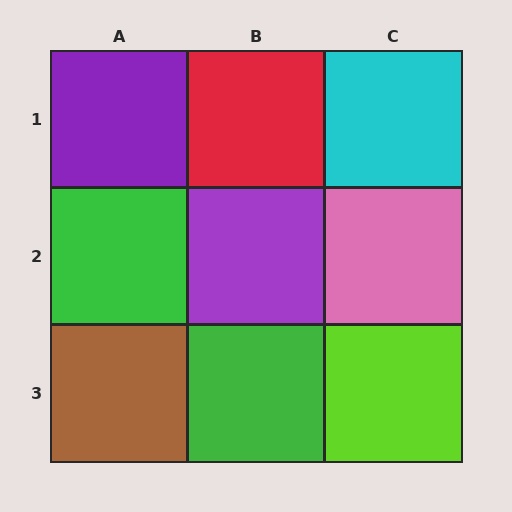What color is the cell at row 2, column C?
Pink.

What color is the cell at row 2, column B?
Purple.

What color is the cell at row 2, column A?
Green.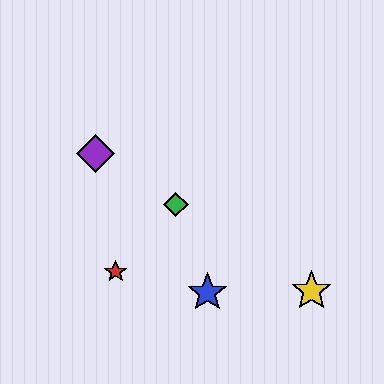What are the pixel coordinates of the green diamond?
The green diamond is at (176, 204).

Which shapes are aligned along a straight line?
The green diamond, the yellow star, the purple diamond are aligned along a straight line.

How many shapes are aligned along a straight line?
3 shapes (the green diamond, the yellow star, the purple diamond) are aligned along a straight line.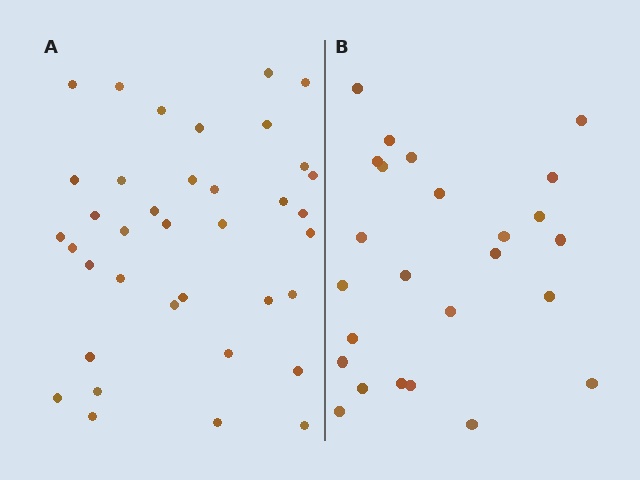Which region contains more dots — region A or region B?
Region A (the left region) has more dots.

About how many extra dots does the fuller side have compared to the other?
Region A has roughly 12 or so more dots than region B.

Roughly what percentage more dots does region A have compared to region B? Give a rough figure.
About 50% more.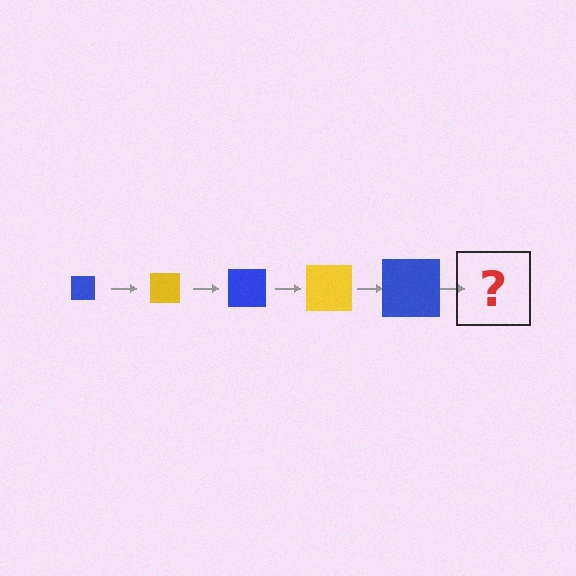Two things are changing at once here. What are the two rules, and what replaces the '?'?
The two rules are that the square grows larger each step and the color cycles through blue and yellow. The '?' should be a yellow square, larger than the previous one.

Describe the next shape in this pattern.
It should be a yellow square, larger than the previous one.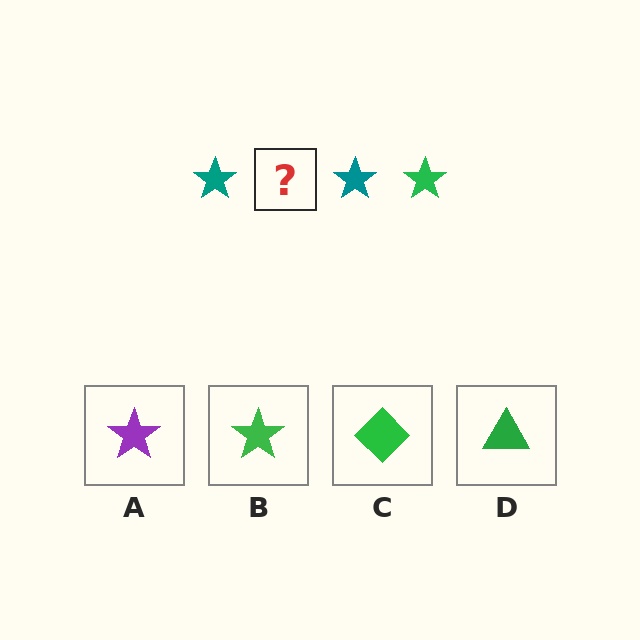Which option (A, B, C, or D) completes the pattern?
B.